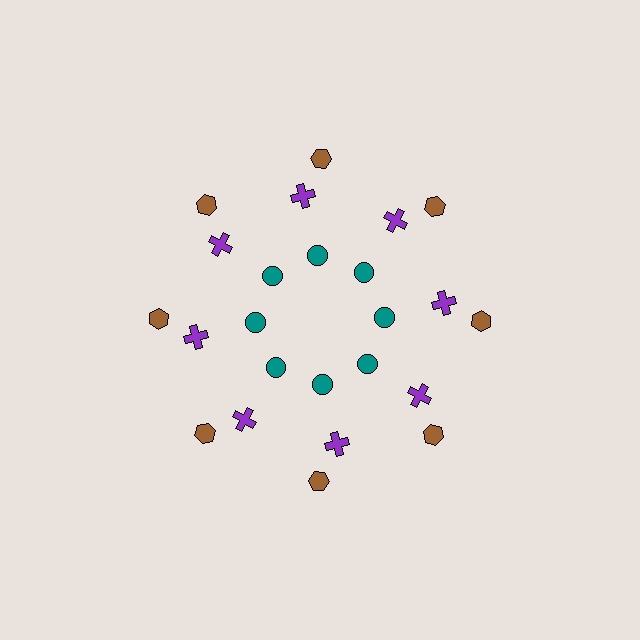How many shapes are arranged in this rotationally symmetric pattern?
There are 24 shapes, arranged in 8 groups of 3.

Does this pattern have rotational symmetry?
Yes, this pattern has 8-fold rotational symmetry. It looks the same after rotating 45 degrees around the center.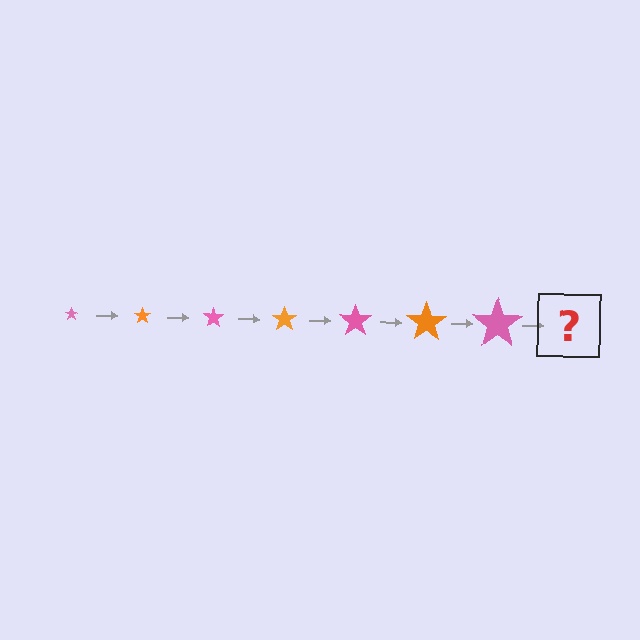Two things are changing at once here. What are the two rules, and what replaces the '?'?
The two rules are that the star grows larger each step and the color cycles through pink and orange. The '?' should be an orange star, larger than the previous one.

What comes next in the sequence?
The next element should be an orange star, larger than the previous one.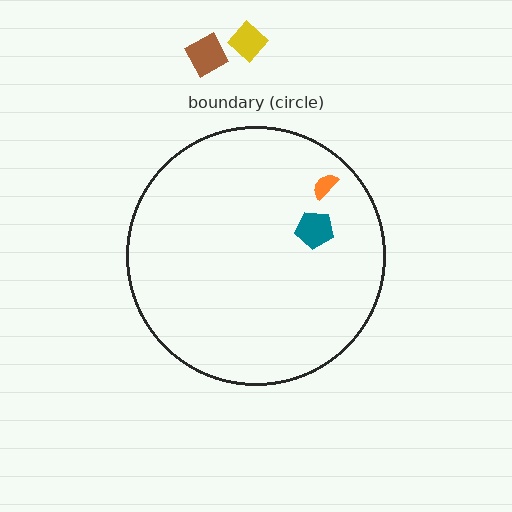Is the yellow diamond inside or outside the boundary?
Outside.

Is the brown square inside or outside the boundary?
Outside.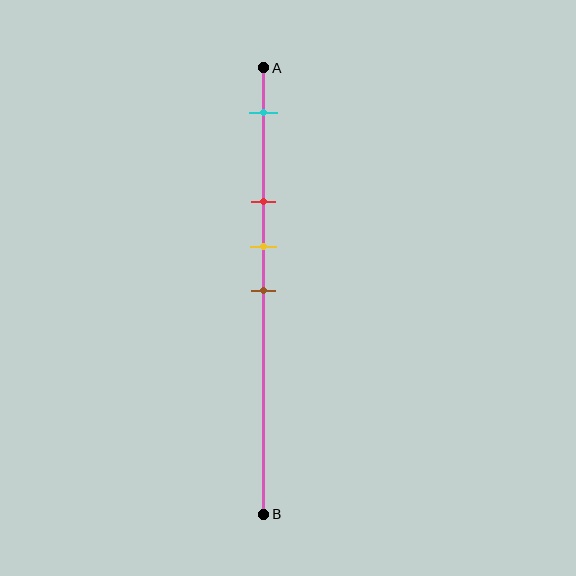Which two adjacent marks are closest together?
The yellow and brown marks are the closest adjacent pair.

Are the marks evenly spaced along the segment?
No, the marks are not evenly spaced.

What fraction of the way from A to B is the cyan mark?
The cyan mark is approximately 10% (0.1) of the way from A to B.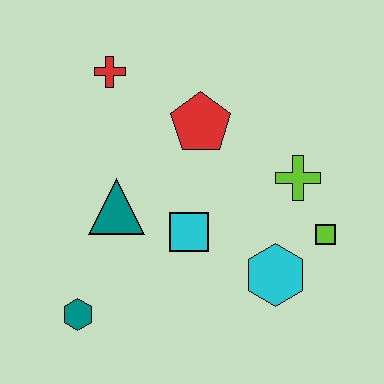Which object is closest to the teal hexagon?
The teal triangle is closest to the teal hexagon.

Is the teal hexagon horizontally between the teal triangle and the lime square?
No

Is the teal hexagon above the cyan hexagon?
No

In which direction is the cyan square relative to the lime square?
The cyan square is to the left of the lime square.